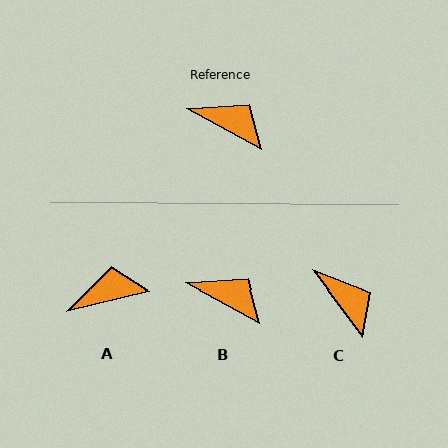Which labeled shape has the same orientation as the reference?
B.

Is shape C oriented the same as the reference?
No, it is off by about 25 degrees.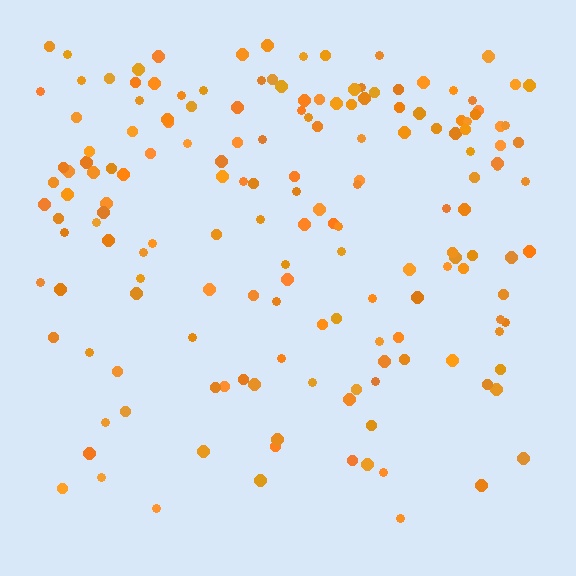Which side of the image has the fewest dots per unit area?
The bottom.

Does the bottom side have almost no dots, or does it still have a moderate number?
Still a moderate number, just noticeably fewer than the top.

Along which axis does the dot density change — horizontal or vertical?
Vertical.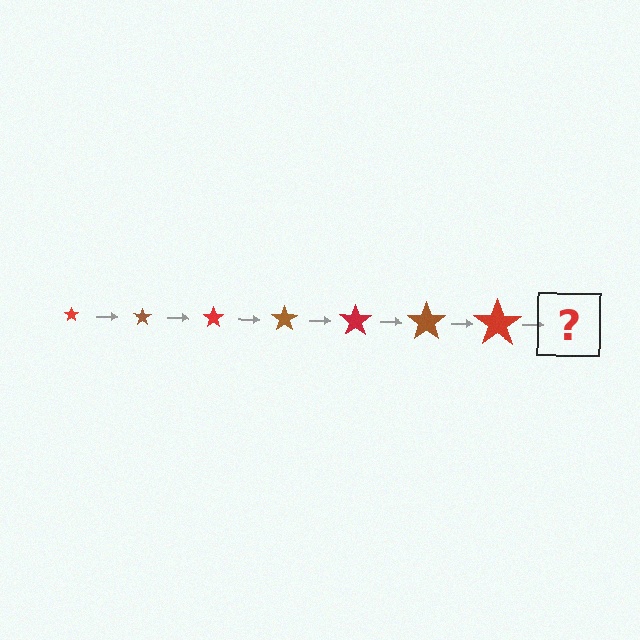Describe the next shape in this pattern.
It should be a brown star, larger than the previous one.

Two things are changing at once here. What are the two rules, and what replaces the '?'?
The two rules are that the star grows larger each step and the color cycles through red and brown. The '?' should be a brown star, larger than the previous one.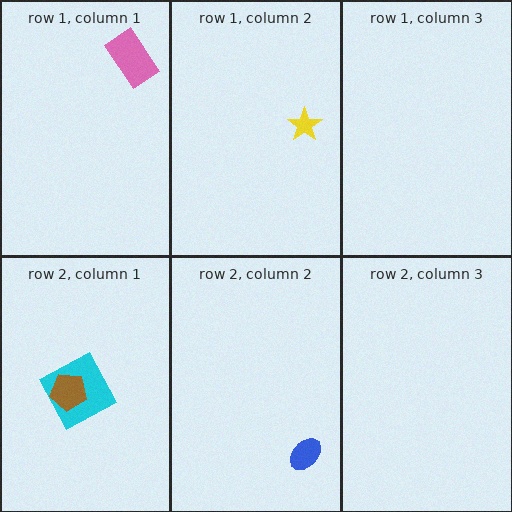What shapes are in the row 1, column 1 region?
The pink rectangle.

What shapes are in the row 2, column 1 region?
The cyan square, the brown pentagon.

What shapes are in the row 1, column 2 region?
The yellow star.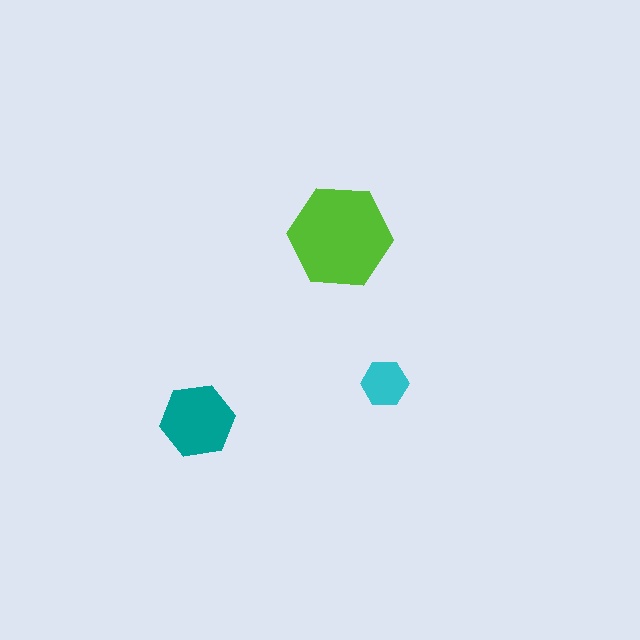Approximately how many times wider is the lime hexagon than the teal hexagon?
About 1.5 times wider.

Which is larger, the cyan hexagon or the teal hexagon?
The teal one.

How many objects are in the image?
There are 3 objects in the image.